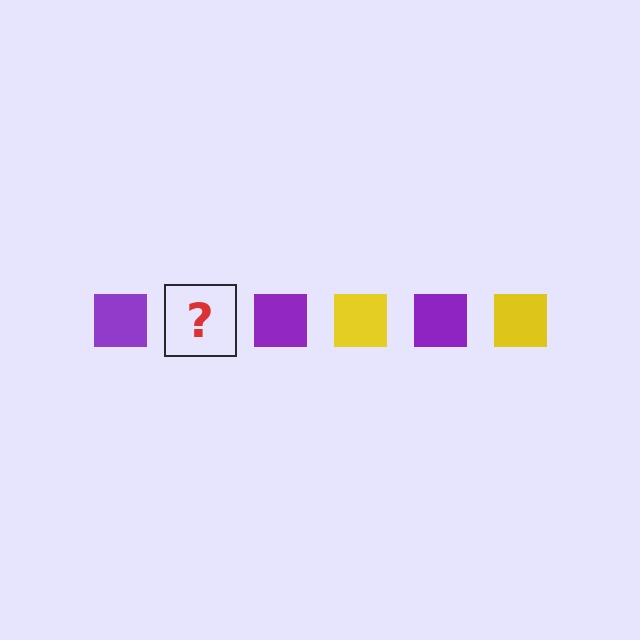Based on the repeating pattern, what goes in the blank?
The blank should be a yellow square.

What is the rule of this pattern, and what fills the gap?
The rule is that the pattern cycles through purple, yellow squares. The gap should be filled with a yellow square.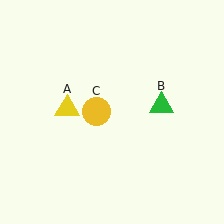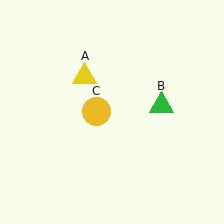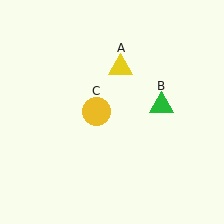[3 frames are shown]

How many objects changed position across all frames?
1 object changed position: yellow triangle (object A).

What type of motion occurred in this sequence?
The yellow triangle (object A) rotated clockwise around the center of the scene.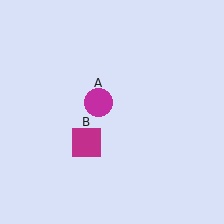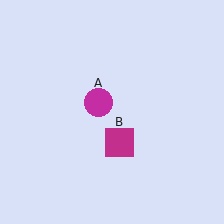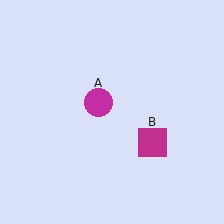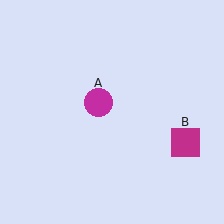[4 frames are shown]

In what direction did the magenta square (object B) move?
The magenta square (object B) moved right.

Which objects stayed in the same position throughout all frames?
Magenta circle (object A) remained stationary.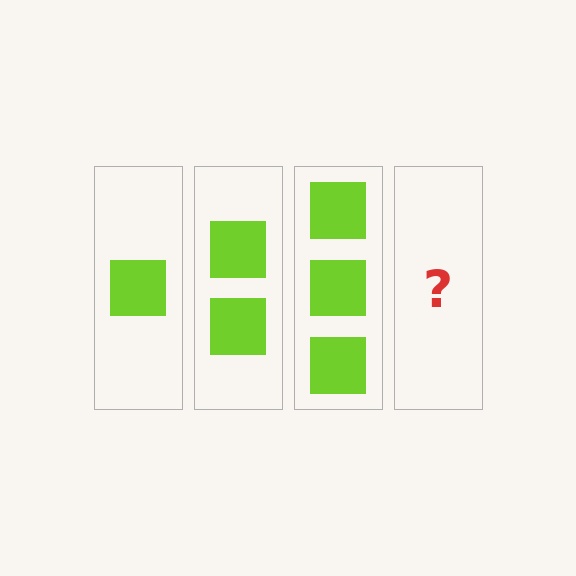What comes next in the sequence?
The next element should be 4 squares.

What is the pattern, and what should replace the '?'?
The pattern is that each step adds one more square. The '?' should be 4 squares.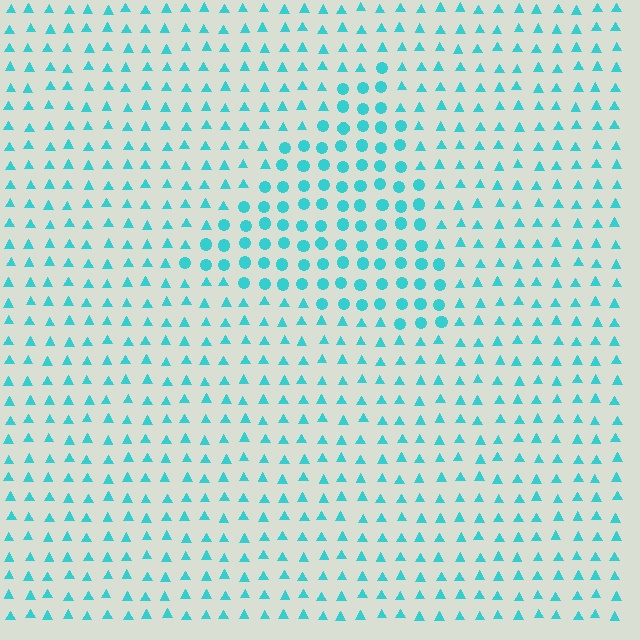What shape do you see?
I see a triangle.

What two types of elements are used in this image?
The image uses circles inside the triangle region and triangles outside it.